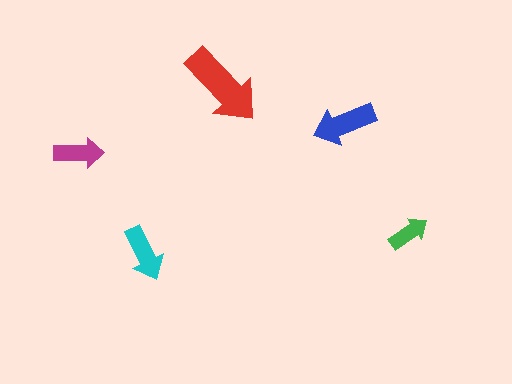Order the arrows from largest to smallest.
the red one, the blue one, the cyan one, the magenta one, the green one.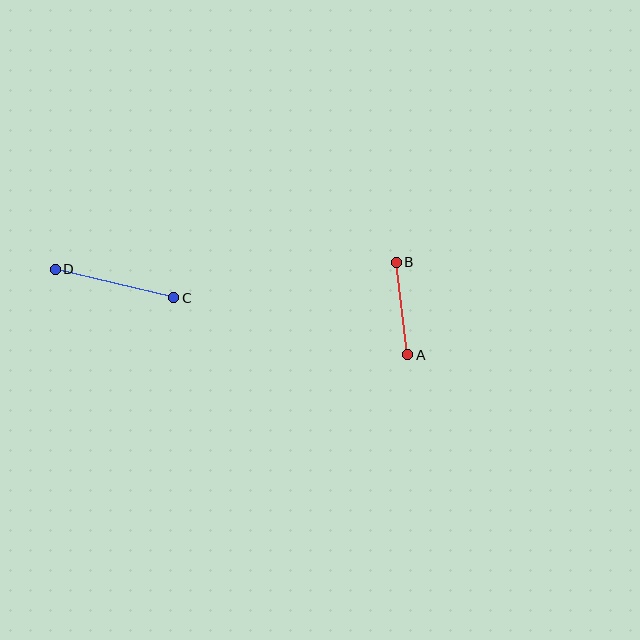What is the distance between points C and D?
The distance is approximately 122 pixels.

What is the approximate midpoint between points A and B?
The midpoint is at approximately (402, 309) pixels.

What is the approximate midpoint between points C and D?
The midpoint is at approximately (114, 283) pixels.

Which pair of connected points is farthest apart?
Points C and D are farthest apart.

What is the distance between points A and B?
The distance is approximately 93 pixels.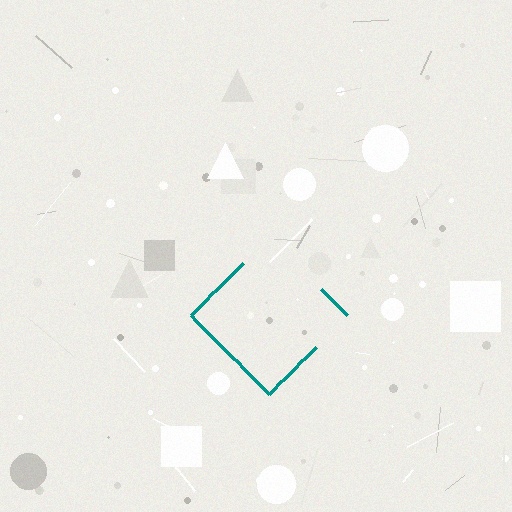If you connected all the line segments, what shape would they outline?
They would outline a diamond.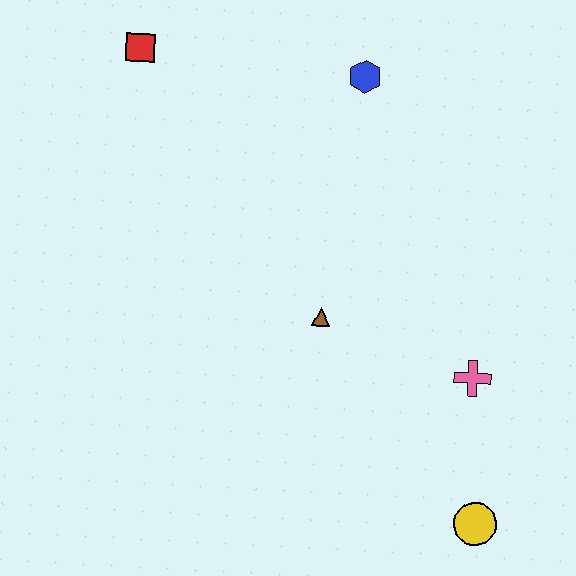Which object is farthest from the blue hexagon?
The yellow circle is farthest from the blue hexagon.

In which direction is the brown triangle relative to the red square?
The brown triangle is below the red square.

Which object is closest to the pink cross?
The yellow circle is closest to the pink cross.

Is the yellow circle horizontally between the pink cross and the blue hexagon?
No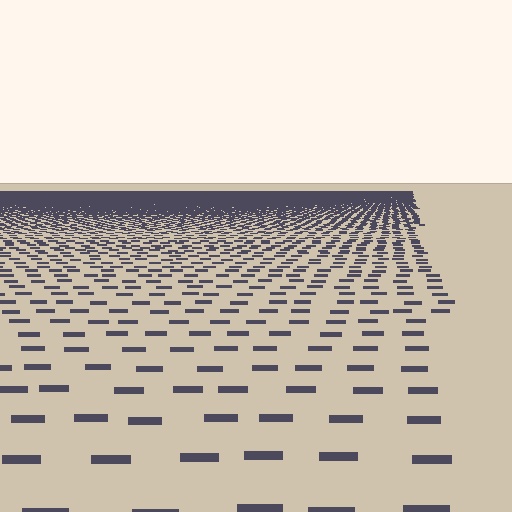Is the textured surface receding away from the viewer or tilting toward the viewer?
The surface is receding away from the viewer. Texture elements get smaller and denser toward the top.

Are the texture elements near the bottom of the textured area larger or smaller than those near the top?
Larger. Near the bottom, elements are closer to the viewer and appear at a bigger on-screen size.